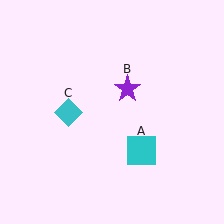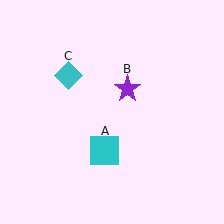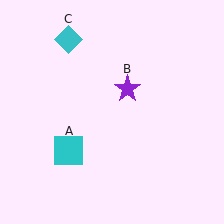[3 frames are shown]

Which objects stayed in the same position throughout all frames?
Purple star (object B) remained stationary.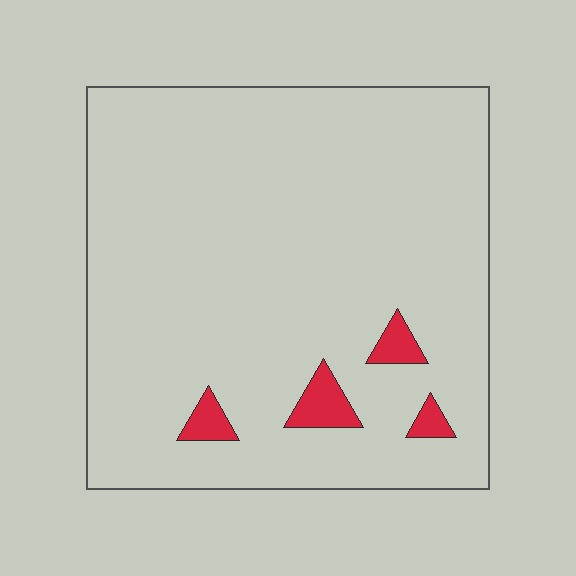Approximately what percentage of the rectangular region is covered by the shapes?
Approximately 5%.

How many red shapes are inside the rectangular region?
4.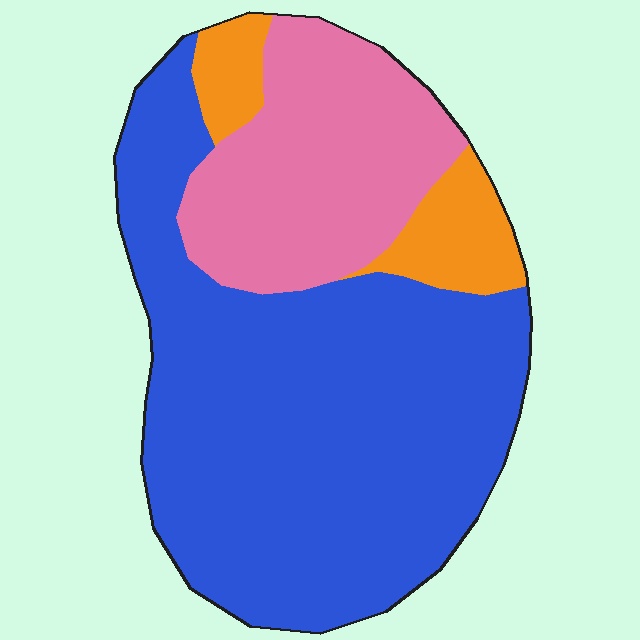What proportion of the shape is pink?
Pink covers roughly 25% of the shape.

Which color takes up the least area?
Orange, at roughly 10%.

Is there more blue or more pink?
Blue.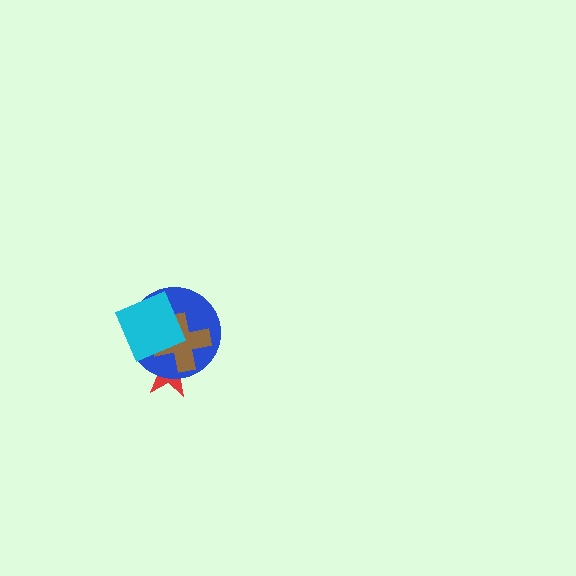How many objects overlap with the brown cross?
3 objects overlap with the brown cross.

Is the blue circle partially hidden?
Yes, it is partially covered by another shape.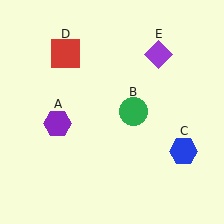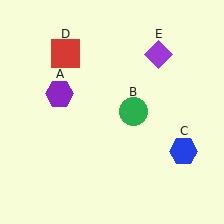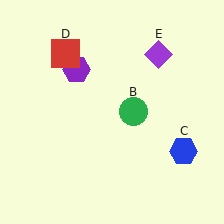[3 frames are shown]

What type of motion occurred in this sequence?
The purple hexagon (object A) rotated clockwise around the center of the scene.